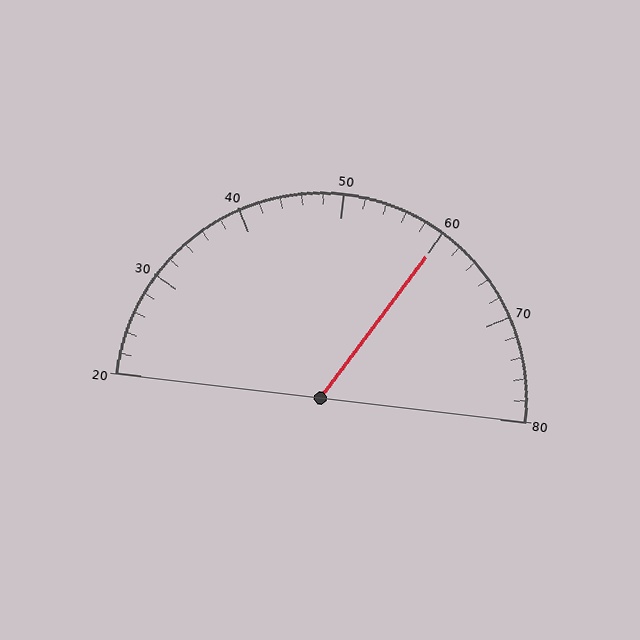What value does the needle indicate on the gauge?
The needle indicates approximately 60.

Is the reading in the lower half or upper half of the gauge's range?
The reading is in the upper half of the range (20 to 80).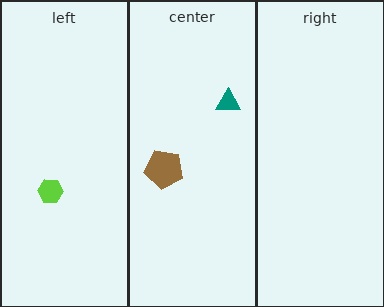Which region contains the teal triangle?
The center region.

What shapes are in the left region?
The lime hexagon.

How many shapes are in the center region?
2.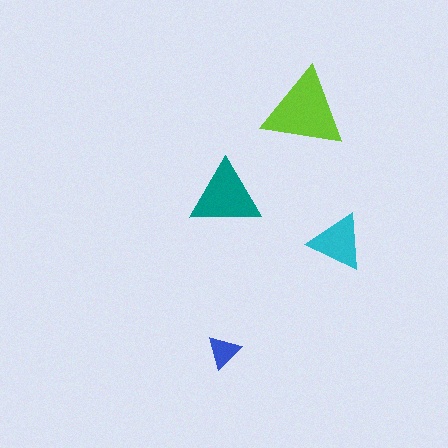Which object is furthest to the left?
The blue triangle is leftmost.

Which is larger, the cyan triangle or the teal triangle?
The teal one.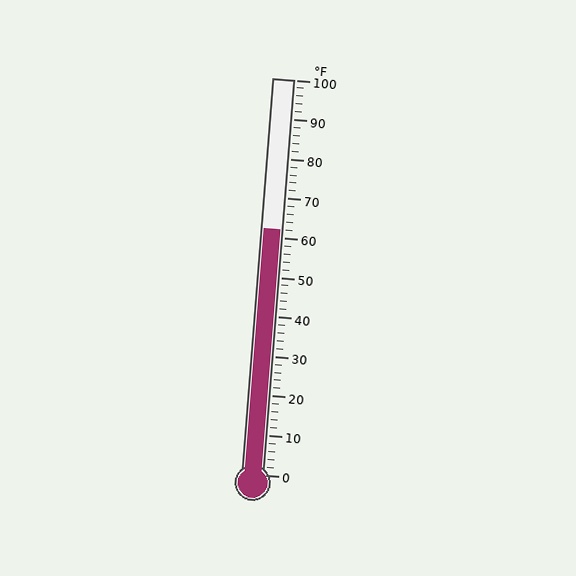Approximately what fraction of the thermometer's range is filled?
The thermometer is filled to approximately 60% of its range.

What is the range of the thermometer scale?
The thermometer scale ranges from 0°F to 100°F.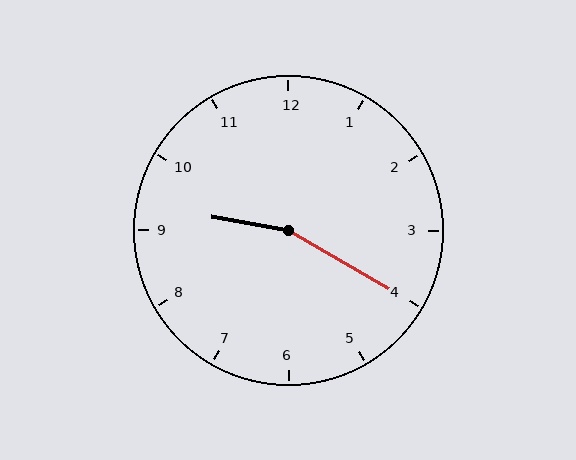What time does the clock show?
9:20.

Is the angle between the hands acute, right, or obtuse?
It is obtuse.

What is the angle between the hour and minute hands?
Approximately 160 degrees.